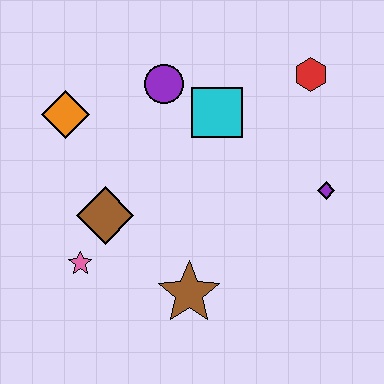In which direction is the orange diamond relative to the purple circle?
The orange diamond is to the left of the purple circle.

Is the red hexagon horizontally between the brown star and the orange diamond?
No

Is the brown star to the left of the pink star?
No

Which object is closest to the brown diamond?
The pink star is closest to the brown diamond.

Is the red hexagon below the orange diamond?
No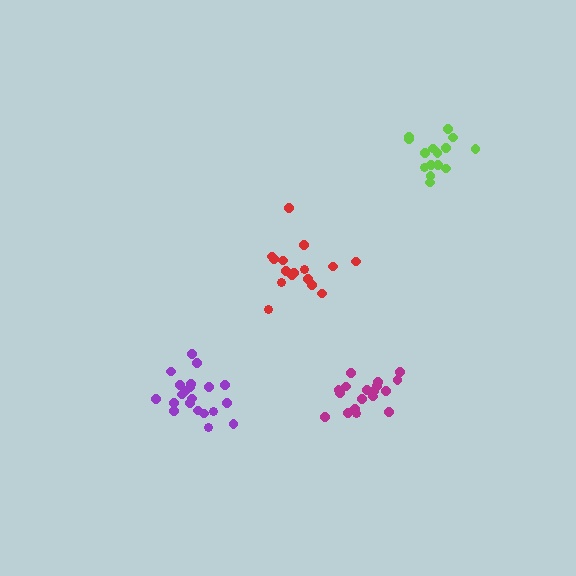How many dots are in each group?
Group 1: 18 dots, Group 2: 21 dots, Group 3: 15 dots, Group 4: 16 dots (70 total).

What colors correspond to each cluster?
The clusters are colored: magenta, purple, lime, red.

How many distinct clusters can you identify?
There are 4 distinct clusters.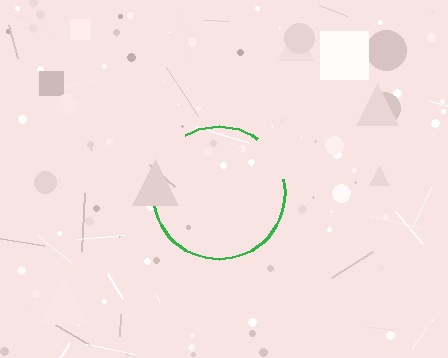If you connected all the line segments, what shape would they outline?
They would outline a circle.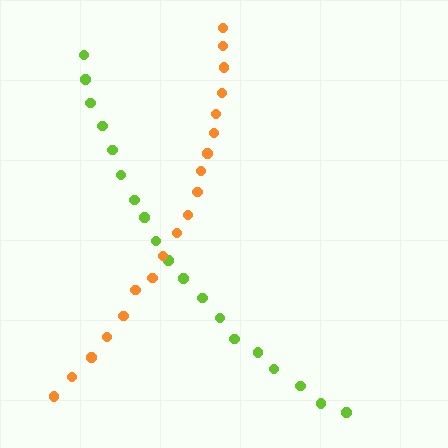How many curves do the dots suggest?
There are 2 distinct paths.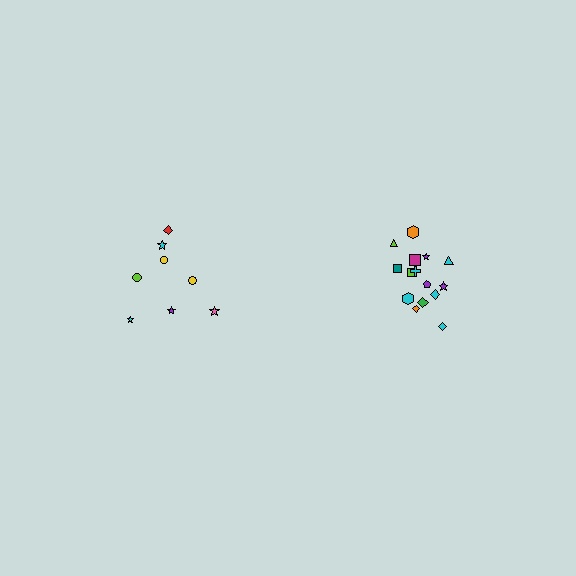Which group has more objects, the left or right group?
The right group.